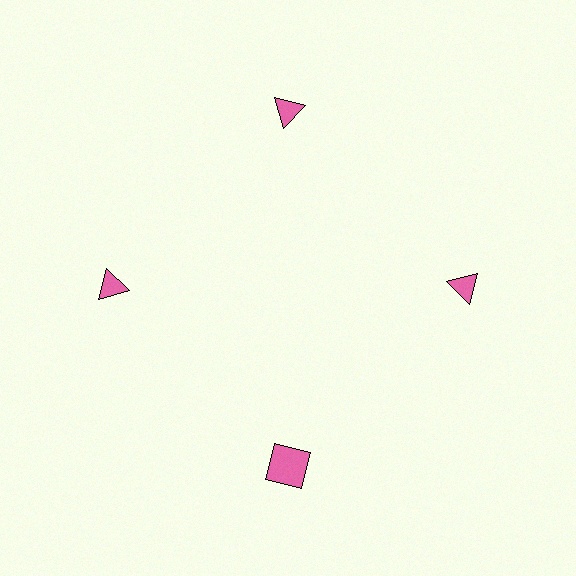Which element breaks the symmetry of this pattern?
The pink square at roughly the 6 o'clock position breaks the symmetry. All other shapes are pink triangles.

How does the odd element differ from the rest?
It has a different shape: square instead of triangle.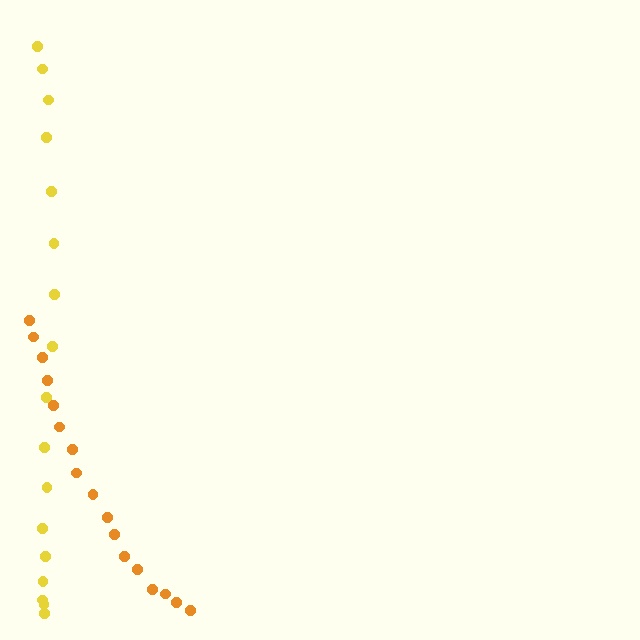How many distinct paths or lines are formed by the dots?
There are 2 distinct paths.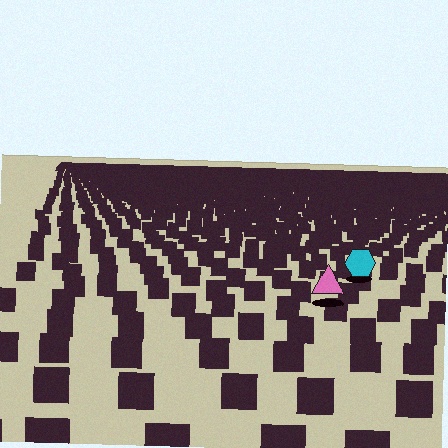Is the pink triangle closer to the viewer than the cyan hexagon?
Yes. The pink triangle is closer — you can tell from the texture gradient: the ground texture is coarser near it.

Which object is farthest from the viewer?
The cyan hexagon is farthest from the viewer. It appears smaller and the ground texture around it is denser.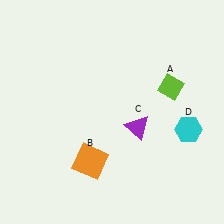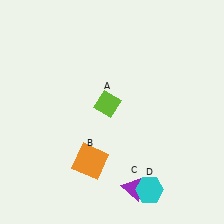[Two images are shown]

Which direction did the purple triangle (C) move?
The purple triangle (C) moved down.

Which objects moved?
The objects that moved are: the lime diamond (A), the purple triangle (C), the cyan hexagon (D).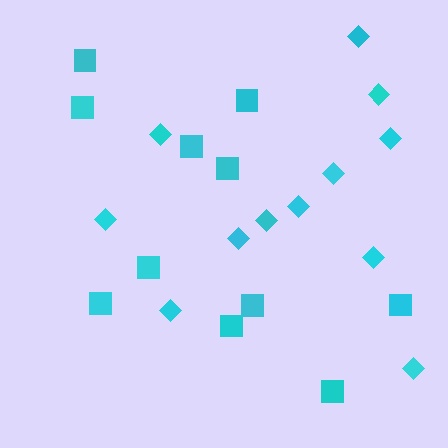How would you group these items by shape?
There are 2 groups: one group of diamonds (12) and one group of squares (11).